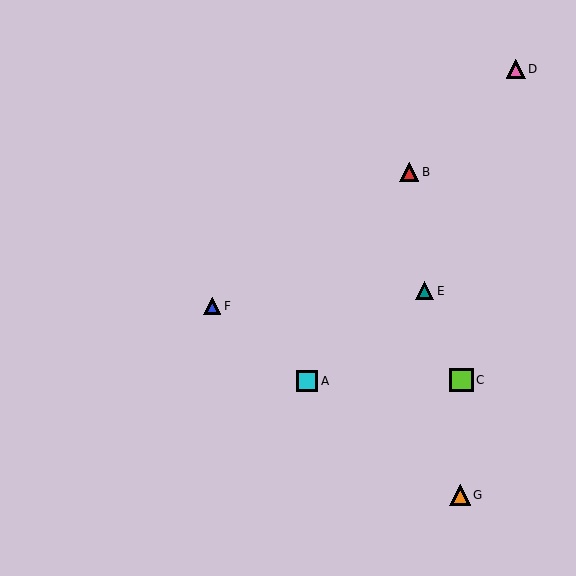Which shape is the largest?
The lime square (labeled C) is the largest.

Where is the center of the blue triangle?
The center of the blue triangle is at (212, 306).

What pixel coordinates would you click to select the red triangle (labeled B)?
Click at (409, 172) to select the red triangle B.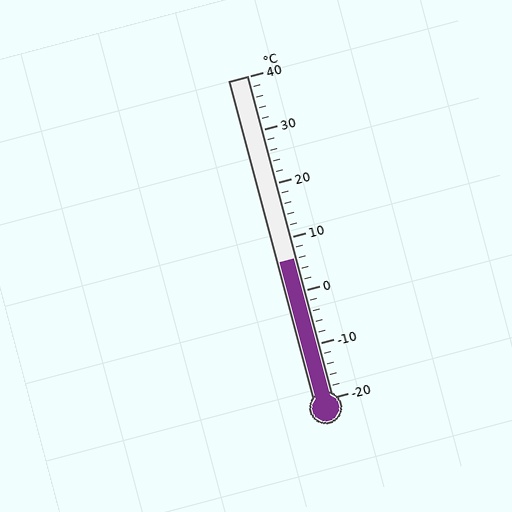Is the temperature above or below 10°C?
The temperature is below 10°C.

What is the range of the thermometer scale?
The thermometer scale ranges from -20°C to 40°C.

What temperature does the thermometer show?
The thermometer shows approximately 6°C.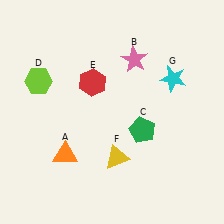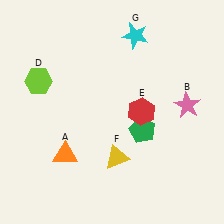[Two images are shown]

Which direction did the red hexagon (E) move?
The red hexagon (E) moved right.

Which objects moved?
The objects that moved are: the pink star (B), the red hexagon (E), the cyan star (G).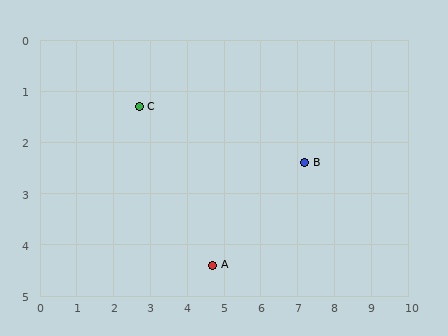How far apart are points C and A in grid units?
Points C and A are about 3.7 grid units apart.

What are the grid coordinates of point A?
Point A is at approximately (4.7, 4.4).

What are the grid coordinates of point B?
Point B is at approximately (7.2, 2.4).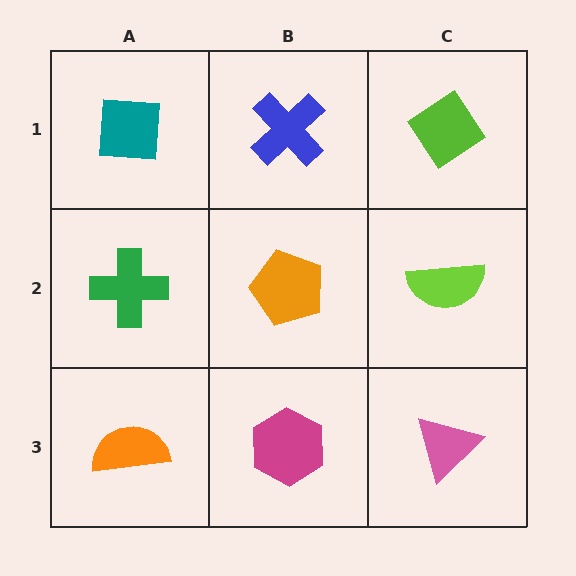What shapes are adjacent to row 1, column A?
A green cross (row 2, column A), a blue cross (row 1, column B).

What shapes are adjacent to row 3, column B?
An orange pentagon (row 2, column B), an orange semicircle (row 3, column A), a pink triangle (row 3, column C).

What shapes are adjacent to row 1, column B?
An orange pentagon (row 2, column B), a teal square (row 1, column A), a lime diamond (row 1, column C).